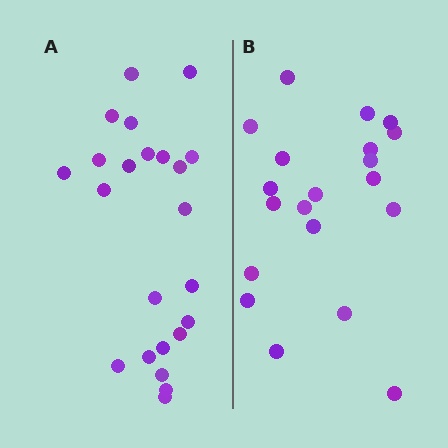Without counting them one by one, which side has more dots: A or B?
Region A (the left region) has more dots.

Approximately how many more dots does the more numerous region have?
Region A has just a few more — roughly 2 or 3 more dots than region B.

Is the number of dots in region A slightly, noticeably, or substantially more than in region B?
Region A has only slightly more — the two regions are fairly close. The ratio is roughly 1.1 to 1.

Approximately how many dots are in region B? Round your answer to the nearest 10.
About 20 dots.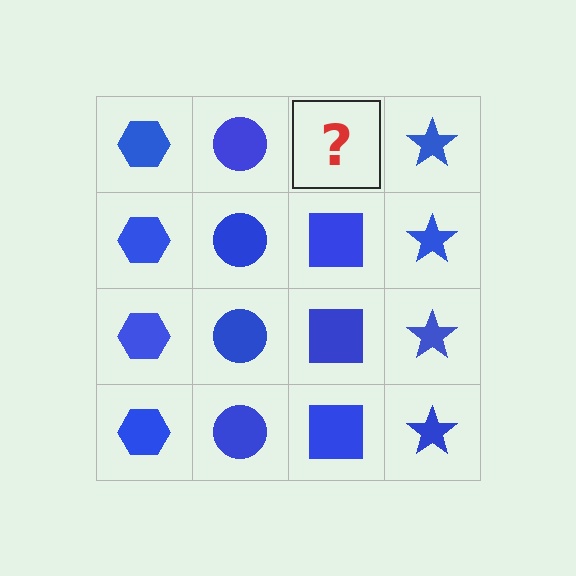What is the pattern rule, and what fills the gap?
The rule is that each column has a consistent shape. The gap should be filled with a blue square.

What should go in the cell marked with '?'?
The missing cell should contain a blue square.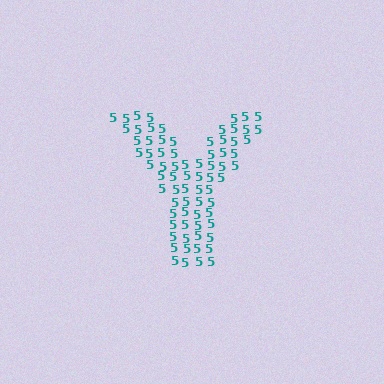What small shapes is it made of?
It is made of small digit 5's.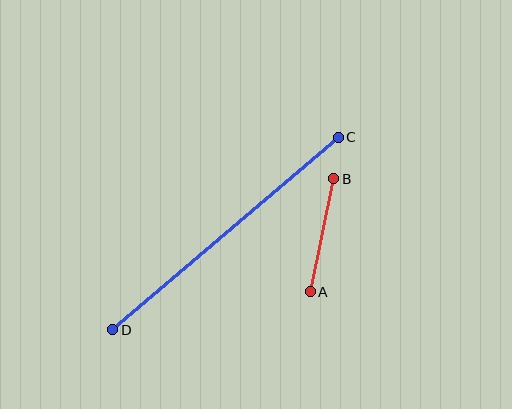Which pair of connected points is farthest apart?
Points C and D are farthest apart.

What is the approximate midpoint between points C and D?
The midpoint is at approximately (225, 233) pixels.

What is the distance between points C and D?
The distance is approximately 297 pixels.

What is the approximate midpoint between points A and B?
The midpoint is at approximately (322, 235) pixels.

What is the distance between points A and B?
The distance is approximately 116 pixels.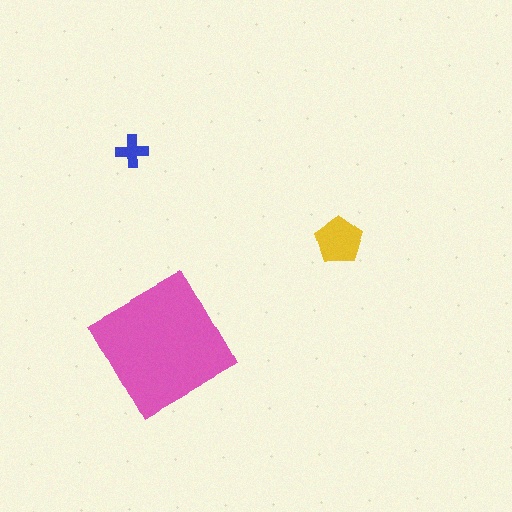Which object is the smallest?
The blue cross.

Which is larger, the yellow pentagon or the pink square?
The pink square.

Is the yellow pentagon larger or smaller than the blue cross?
Larger.